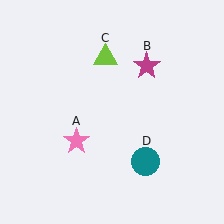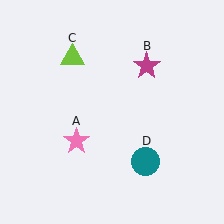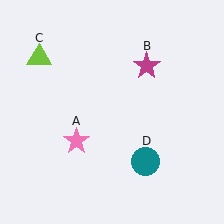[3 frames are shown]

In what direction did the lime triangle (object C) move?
The lime triangle (object C) moved left.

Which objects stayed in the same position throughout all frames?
Pink star (object A) and magenta star (object B) and teal circle (object D) remained stationary.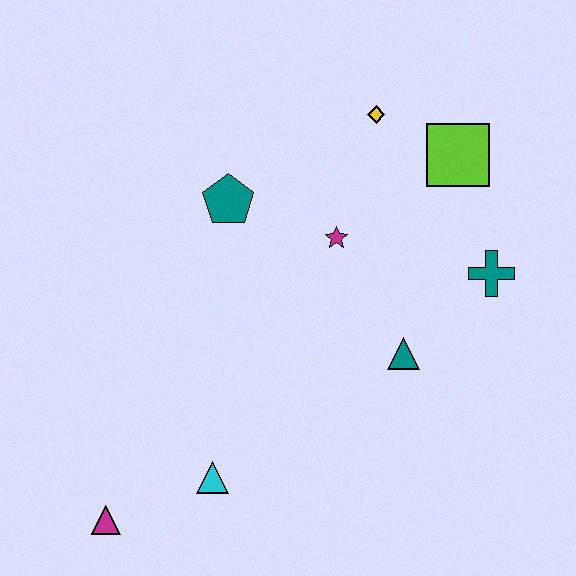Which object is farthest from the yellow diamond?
The magenta triangle is farthest from the yellow diamond.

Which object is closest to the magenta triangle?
The cyan triangle is closest to the magenta triangle.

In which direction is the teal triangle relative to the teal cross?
The teal triangle is to the left of the teal cross.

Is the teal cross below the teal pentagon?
Yes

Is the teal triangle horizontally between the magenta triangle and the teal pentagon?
No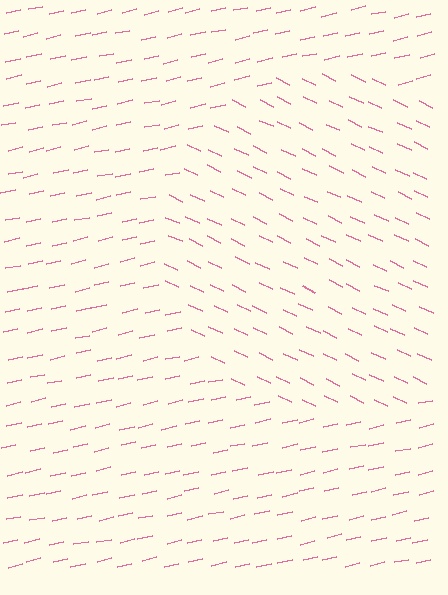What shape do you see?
I see a circle.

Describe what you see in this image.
The image is filled with small pink line segments. A circle region in the image has lines oriented differently from the surrounding lines, creating a visible texture boundary.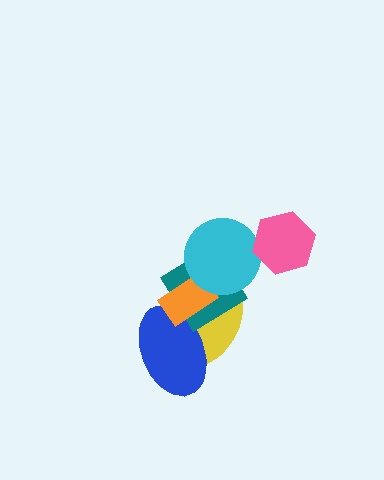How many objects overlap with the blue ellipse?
3 objects overlap with the blue ellipse.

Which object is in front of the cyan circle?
The pink hexagon is in front of the cyan circle.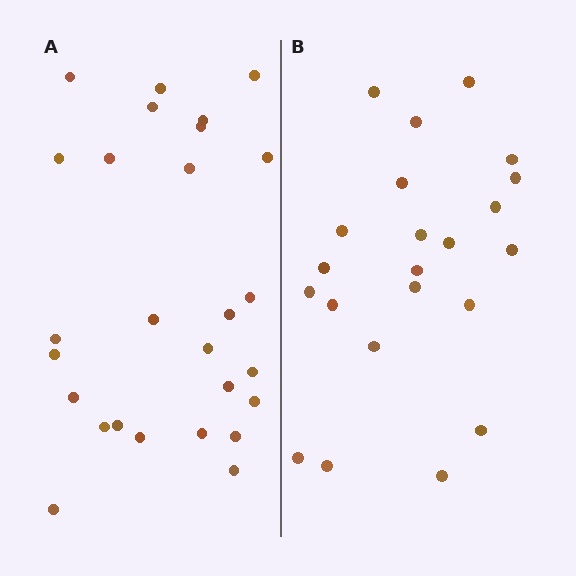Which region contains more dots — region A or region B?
Region A (the left region) has more dots.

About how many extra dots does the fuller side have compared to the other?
Region A has about 5 more dots than region B.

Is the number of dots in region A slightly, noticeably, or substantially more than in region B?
Region A has only slightly more — the two regions are fairly close. The ratio is roughly 1.2 to 1.